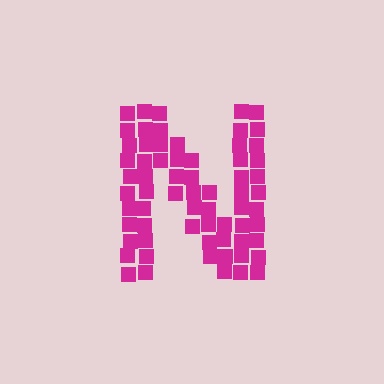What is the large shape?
The large shape is the letter N.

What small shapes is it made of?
It is made of small squares.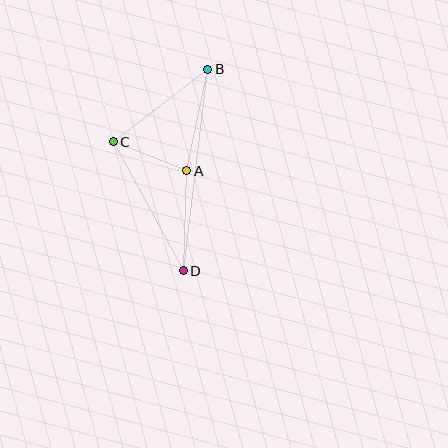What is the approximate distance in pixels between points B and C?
The distance between B and C is approximately 119 pixels.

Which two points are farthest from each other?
Points B and D are farthest from each other.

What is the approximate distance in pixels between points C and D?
The distance between C and D is approximately 147 pixels.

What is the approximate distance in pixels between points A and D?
The distance between A and D is approximately 100 pixels.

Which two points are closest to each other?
Points A and C are closest to each other.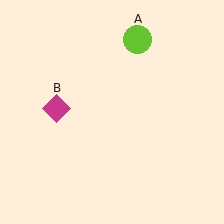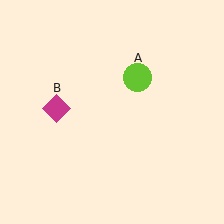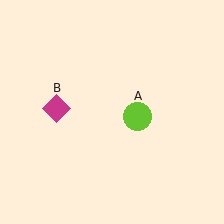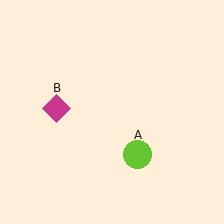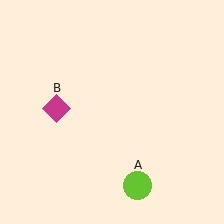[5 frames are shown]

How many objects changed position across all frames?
1 object changed position: lime circle (object A).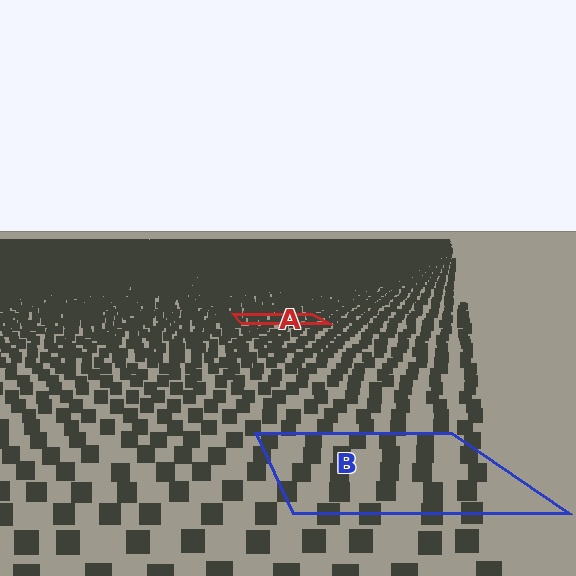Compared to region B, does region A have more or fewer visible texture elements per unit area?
Region A has more texture elements per unit area — they are packed more densely because it is farther away.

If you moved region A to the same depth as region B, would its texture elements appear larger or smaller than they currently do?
They would appear larger. At a closer depth, the same texture elements are projected at a bigger on-screen size.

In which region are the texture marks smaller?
The texture marks are smaller in region A, because it is farther away.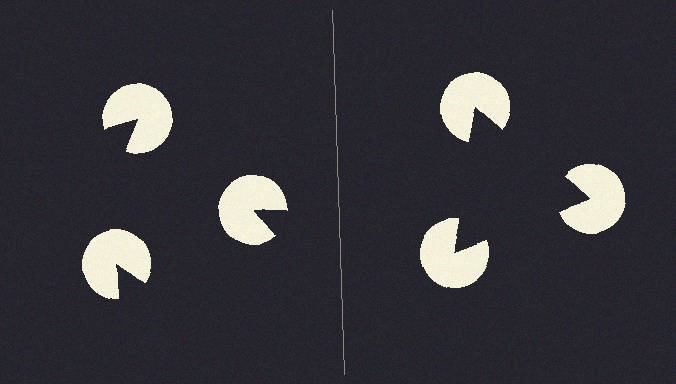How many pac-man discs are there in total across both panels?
6 — 3 on each side.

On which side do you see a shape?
An illusory triangle appears on the right side. On the left side the wedge cuts are rotated, so no coherent shape forms.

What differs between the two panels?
The pac-man discs are positioned identically on both sides; only the wedge orientations differ. On the right they align to a triangle; on the left they are misaligned.